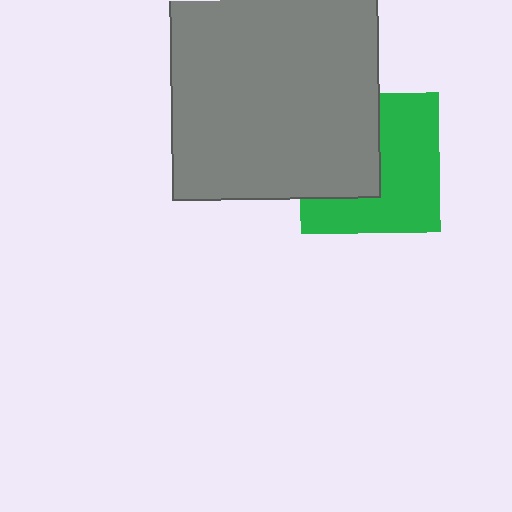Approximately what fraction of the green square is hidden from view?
Roughly 42% of the green square is hidden behind the gray square.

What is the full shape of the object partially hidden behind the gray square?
The partially hidden object is a green square.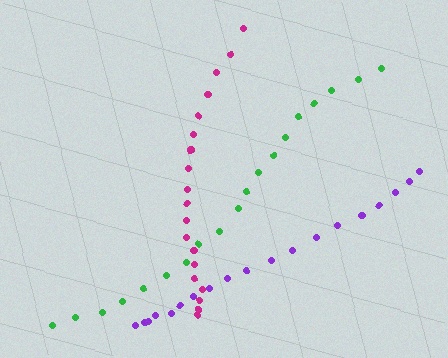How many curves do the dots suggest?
There are 3 distinct paths.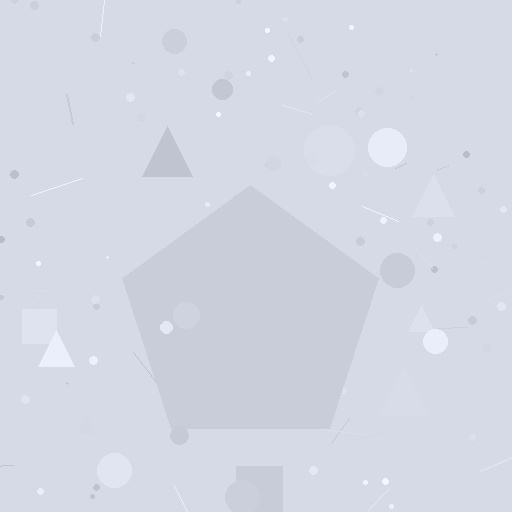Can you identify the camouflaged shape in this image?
The camouflaged shape is a pentagon.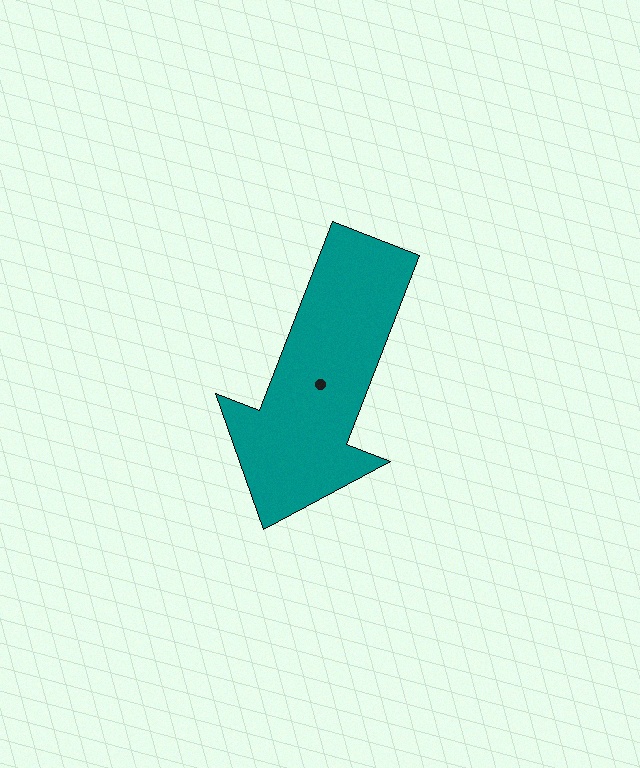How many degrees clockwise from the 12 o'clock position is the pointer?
Approximately 201 degrees.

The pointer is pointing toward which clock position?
Roughly 7 o'clock.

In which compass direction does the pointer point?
South.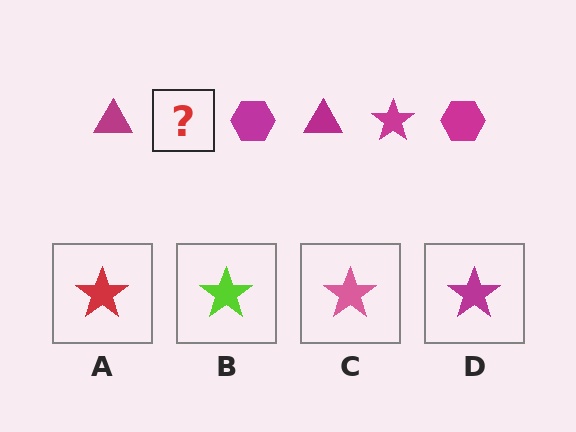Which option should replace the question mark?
Option D.